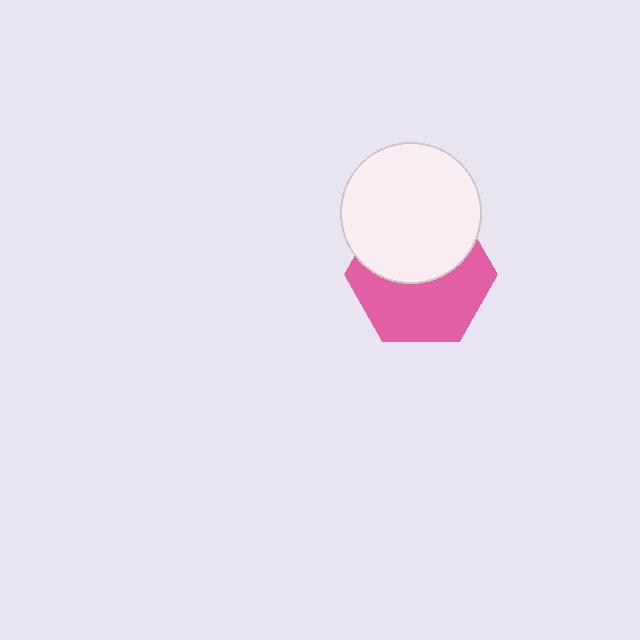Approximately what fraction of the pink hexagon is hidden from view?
Roughly 46% of the pink hexagon is hidden behind the white circle.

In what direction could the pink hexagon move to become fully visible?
The pink hexagon could move down. That would shift it out from behind the white circle entirely.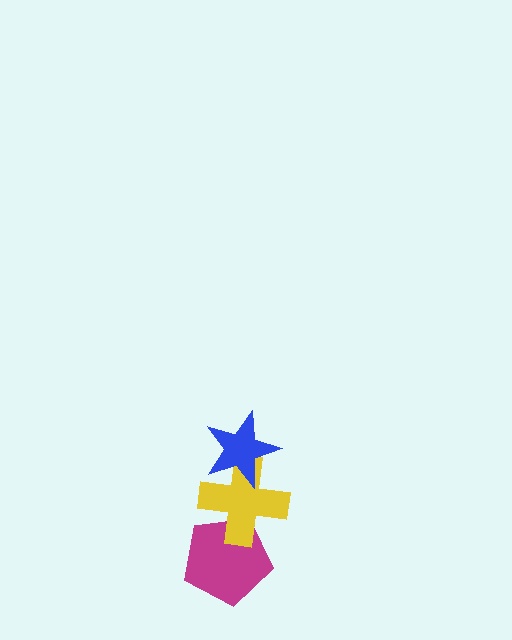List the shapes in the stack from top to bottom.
From top to bottom: the blue star, the yellow cross, the magenta pentagon.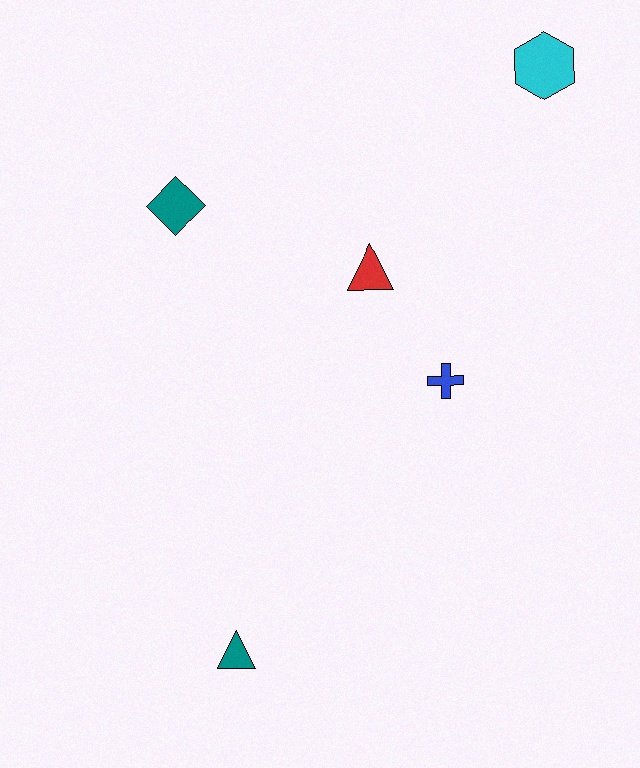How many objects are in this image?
There are 5 objects.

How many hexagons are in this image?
There is 1 hexagon.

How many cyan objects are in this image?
There is 1 cyan object.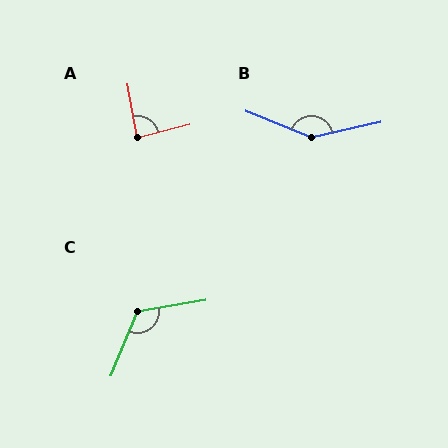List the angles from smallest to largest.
A (85°), C (122°), B (146°).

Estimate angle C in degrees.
Approximately 122 degrees.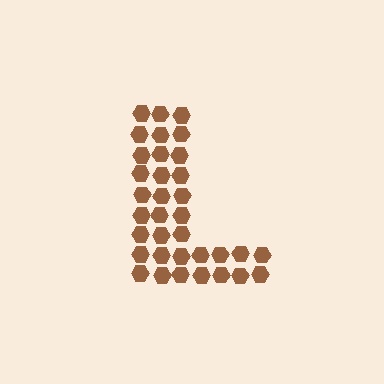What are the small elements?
The small elements are hexagons.